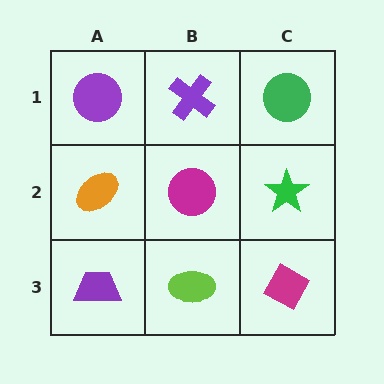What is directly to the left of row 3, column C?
A lime ellipse.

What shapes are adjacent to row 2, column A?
A purple circle (row 1, column A), a purple trapezoid (row 3, column A), a magenta circle (row 2, column B).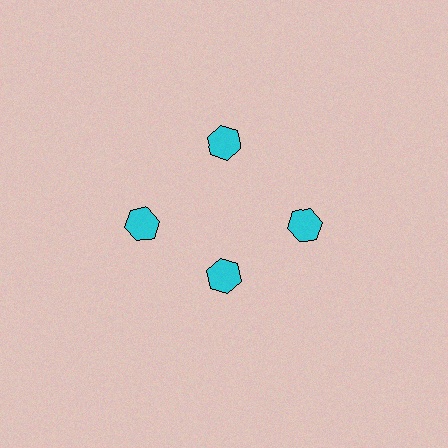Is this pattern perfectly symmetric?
No. The 4 cyan hexagons are arranged in a ring, but one element near the 6 o'clock position is pulled inward toward the center, breaking the 4-fold rotational symmetry.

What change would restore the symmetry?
The symmetry would be restored by moving it outward, back onto the ring so that all 4 hexagons sit at equal angles and equal distance from the center.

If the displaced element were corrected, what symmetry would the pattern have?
It would have 4-fold rotational symmetry — the pattern would map onto itself every 90 degrees.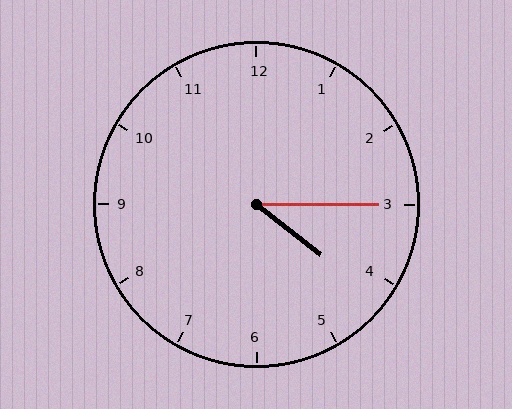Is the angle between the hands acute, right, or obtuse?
It is acute.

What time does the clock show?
4:15.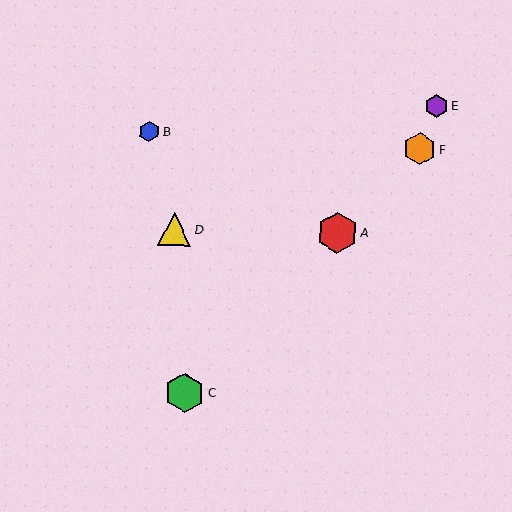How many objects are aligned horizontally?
2 objects (A, D) are aligned horizontally.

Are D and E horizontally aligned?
No, D is at y≈229 and E is at y≈106.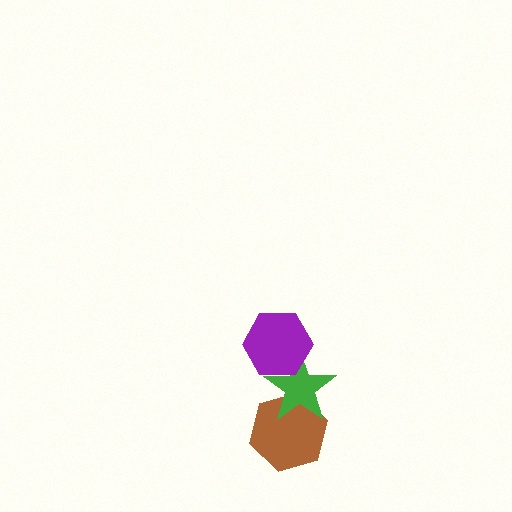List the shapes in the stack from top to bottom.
From top to bottom: the purple hexagon, the green star, the brown hexagon.